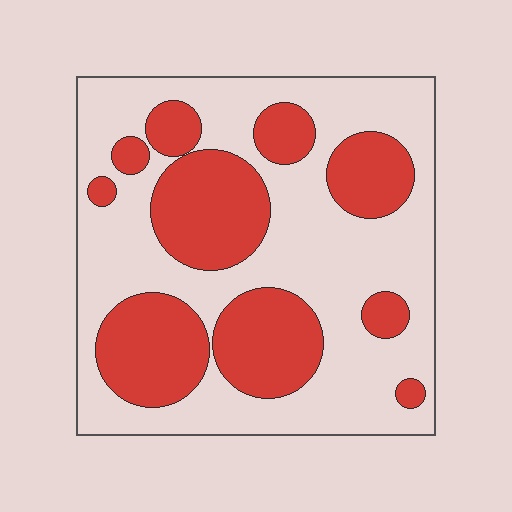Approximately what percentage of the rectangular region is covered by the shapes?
Approximately 35%.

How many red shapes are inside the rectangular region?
10.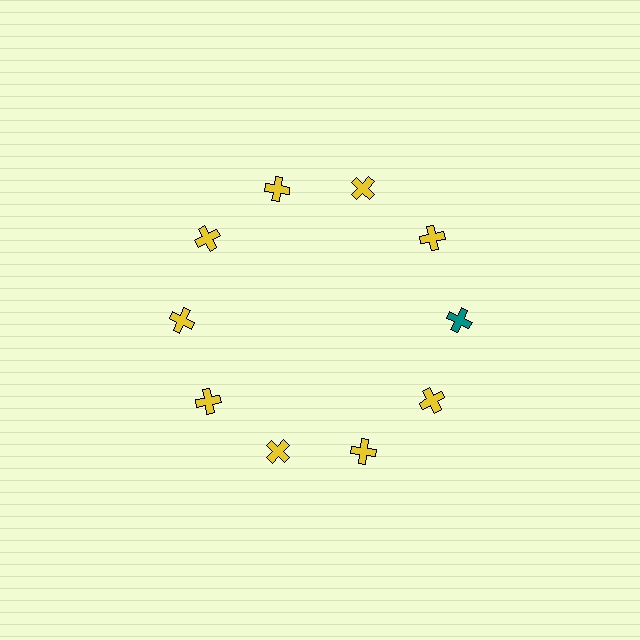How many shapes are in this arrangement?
There are 10 shapes arranged in a ring pattern.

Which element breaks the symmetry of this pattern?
The teal cross at roughly the 3 o'clock position breaks the symmetry. All other shapes are yellow crosses.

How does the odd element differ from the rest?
It has a different color: teal instead of yellow.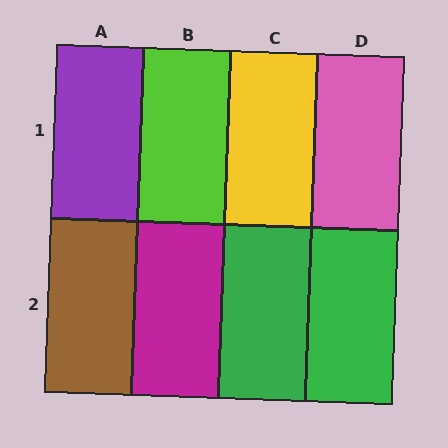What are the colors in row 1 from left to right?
Purple, lime, yellow, pink.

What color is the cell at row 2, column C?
Green.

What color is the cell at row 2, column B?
Magenta.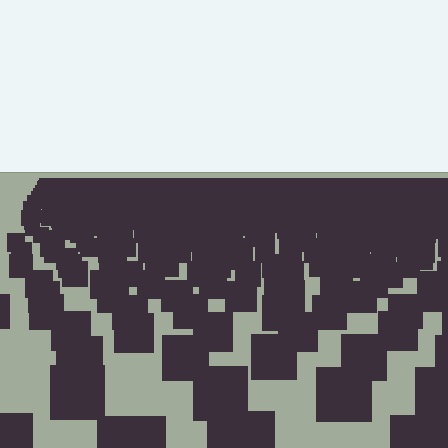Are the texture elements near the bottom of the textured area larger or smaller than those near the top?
Larger. Near the bottom, elements are closer to the viewer and appear at a bigger on-screen size.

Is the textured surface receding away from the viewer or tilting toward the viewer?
The surface is receding away from the viewer. Texture elements get smaller and denser toward the top.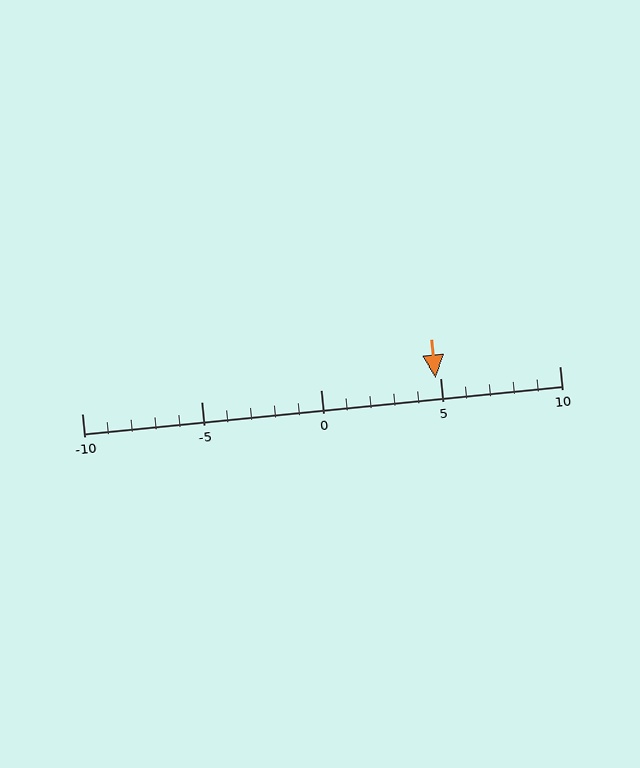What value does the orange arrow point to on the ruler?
The orange arrow points to approximately 5.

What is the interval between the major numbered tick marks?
The major tick marks are spaced 5 units apart.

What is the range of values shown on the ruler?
The ruler shows values from -10 to 10.